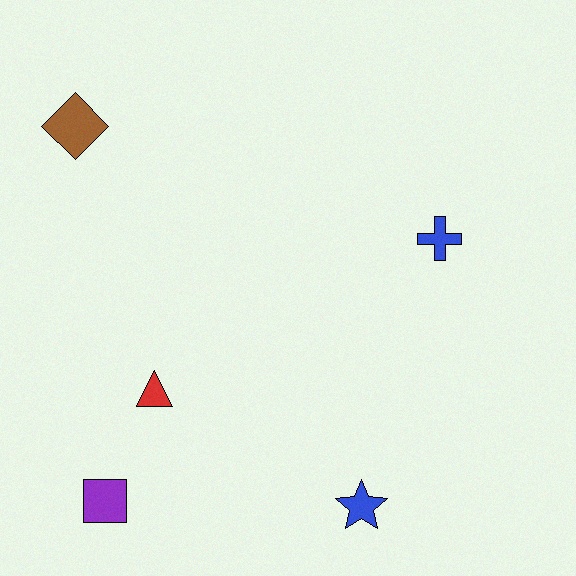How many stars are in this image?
There is 1 star.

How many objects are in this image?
There are 5 objects.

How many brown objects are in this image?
There is 1 brown object.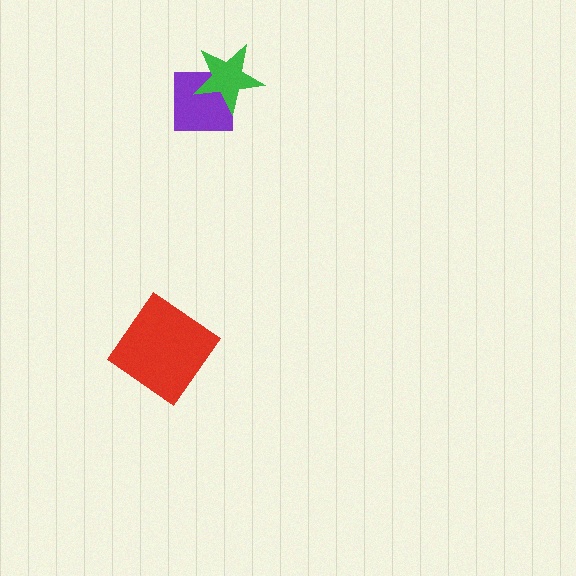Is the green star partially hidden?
No, no other shape covers it.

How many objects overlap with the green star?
1 object overlaps with the green star.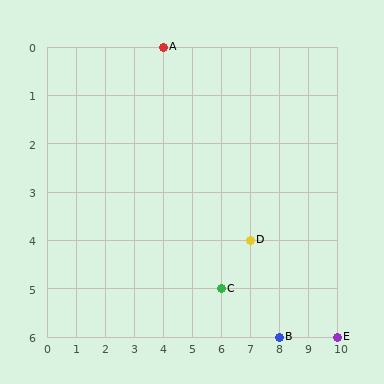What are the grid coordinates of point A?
Point A is at grid coordinates (4, 0).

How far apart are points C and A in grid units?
Points C and A are 2 columns and 5 rows apart (about 5.4 grid units diagonally).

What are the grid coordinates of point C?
Point C is at grid coordinates (6, 5).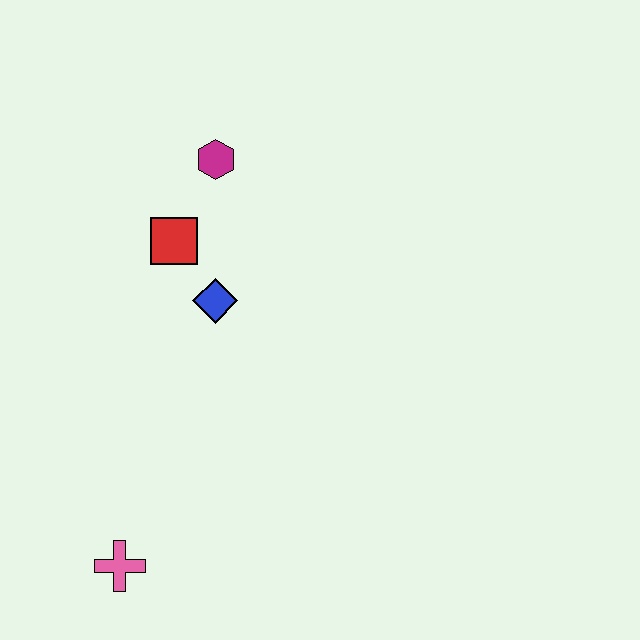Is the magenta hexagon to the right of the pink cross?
Yes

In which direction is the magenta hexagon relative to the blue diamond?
The magenta hexagon is above the blue diamond.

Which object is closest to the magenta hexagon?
The red square is closest to the magenta hexagon.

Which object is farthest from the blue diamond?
The pink cross is farthest from the blue diamond.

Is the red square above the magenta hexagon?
No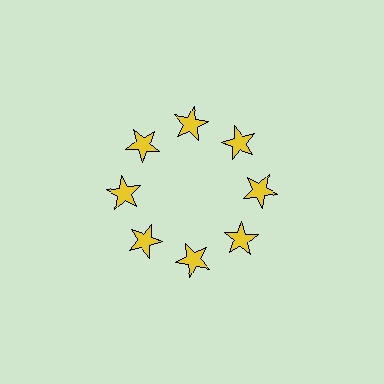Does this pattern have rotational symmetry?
Yes, this pattern has 8-fold rotational symmetry. It looks the same after rotating 45 degrees around the center.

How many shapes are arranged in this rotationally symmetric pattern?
There are 8 shapes, arranged in 8 groups of 1.